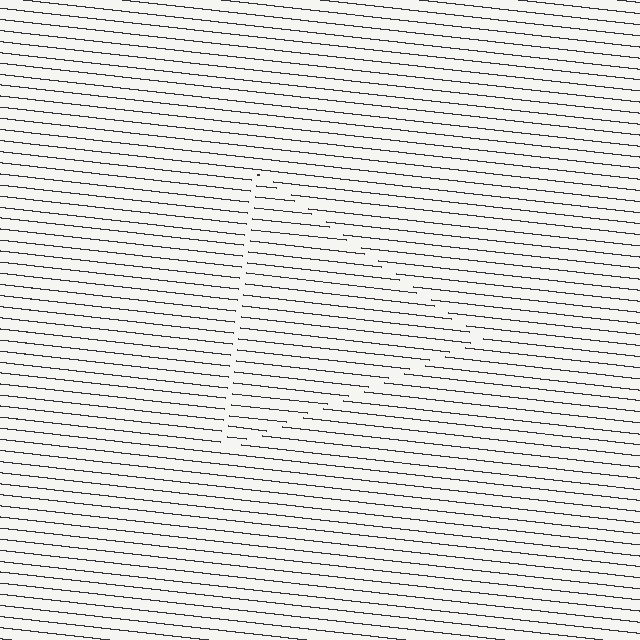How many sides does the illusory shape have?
3 sides — the line-ends trace a triangle.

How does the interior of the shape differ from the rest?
The interior of the shape contains the same grating, shifted by half a period — the contour is defined by the phase discontinuity where line-ends from the inner and outer gratings abut.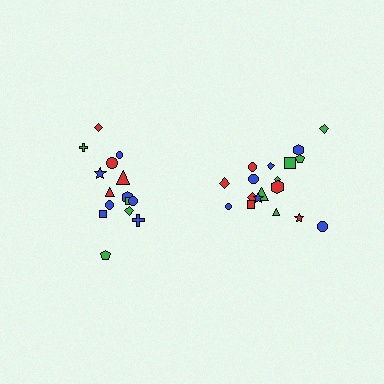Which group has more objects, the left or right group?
The right group.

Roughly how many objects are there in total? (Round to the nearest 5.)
Roughly 35 objects in total.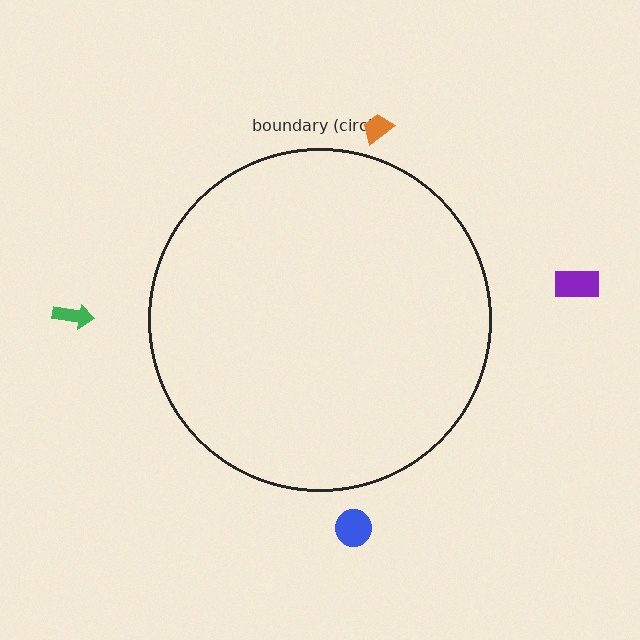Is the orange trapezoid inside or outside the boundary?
Outside.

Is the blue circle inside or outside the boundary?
Outside.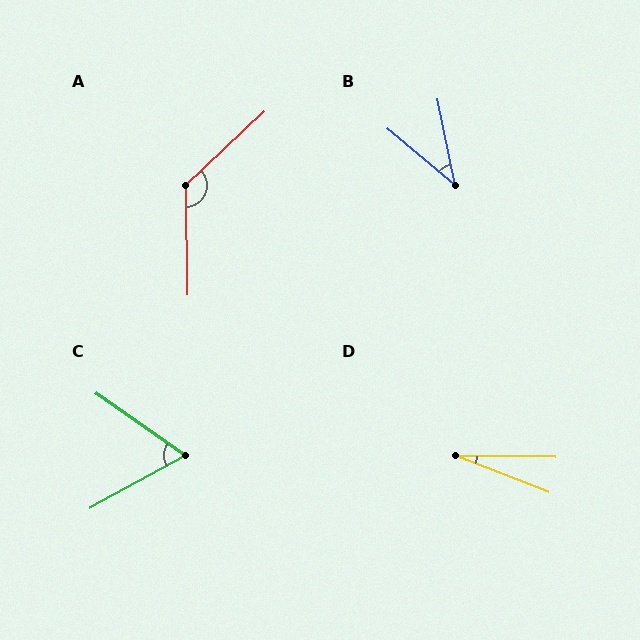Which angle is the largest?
A, at approximately 132 degrees.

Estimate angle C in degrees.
Approximately 64 degrees.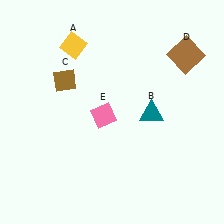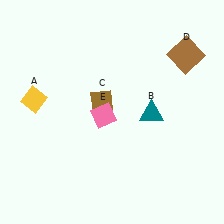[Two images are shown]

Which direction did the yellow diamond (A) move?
The yellow diamond (A) moved down.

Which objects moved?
The objects that moved are: the yellow diamond (A), the brown diamond (C).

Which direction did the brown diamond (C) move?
The brown diamond (C) moved right.